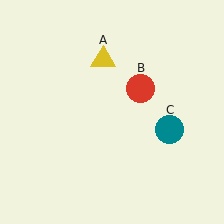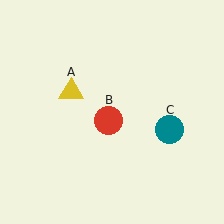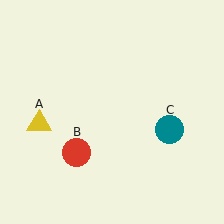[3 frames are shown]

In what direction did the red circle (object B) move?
The red circle (object B) moved down and to the left.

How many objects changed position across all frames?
2 objects changed position: yellow triangle (object A), red circle (object B).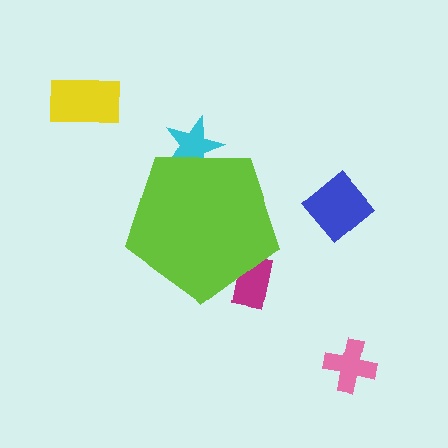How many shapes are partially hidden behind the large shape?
2 shapes are partially hidden.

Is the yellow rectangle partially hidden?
No, the yellow rectangle is fully visible.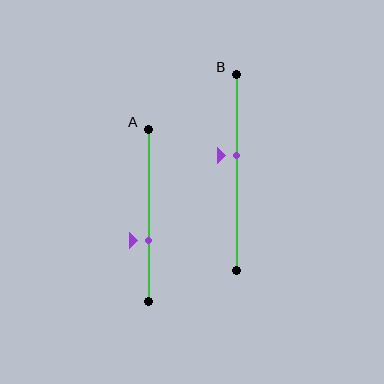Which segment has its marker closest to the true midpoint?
Segment B has its marker closest to the true midpoint.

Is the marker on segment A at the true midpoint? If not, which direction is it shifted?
No, the marker on segment A is shifted downward by about 14% of the segment length.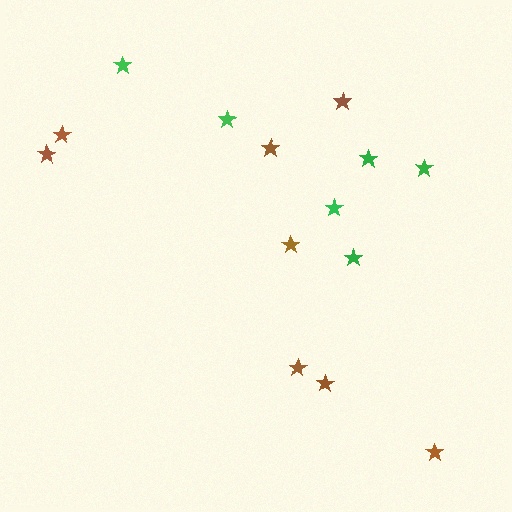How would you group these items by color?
There are 2 groups: one group of brown stars (8) and one group of green stars (6).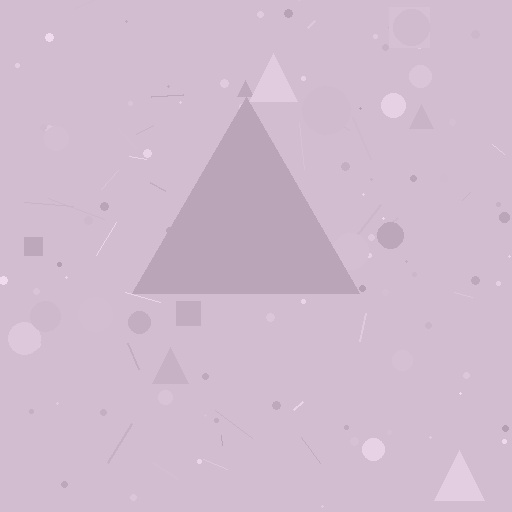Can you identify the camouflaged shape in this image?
The camouflaged shape is a triangle.